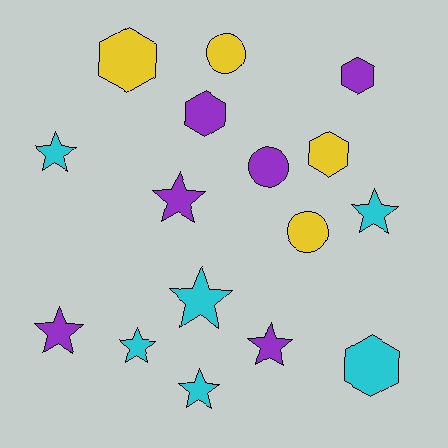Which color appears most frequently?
Cyan, with 6 objects.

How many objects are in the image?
There are 16 objects.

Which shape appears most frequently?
Star, with 8 objects.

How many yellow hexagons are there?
There are 2 yellow hexagons.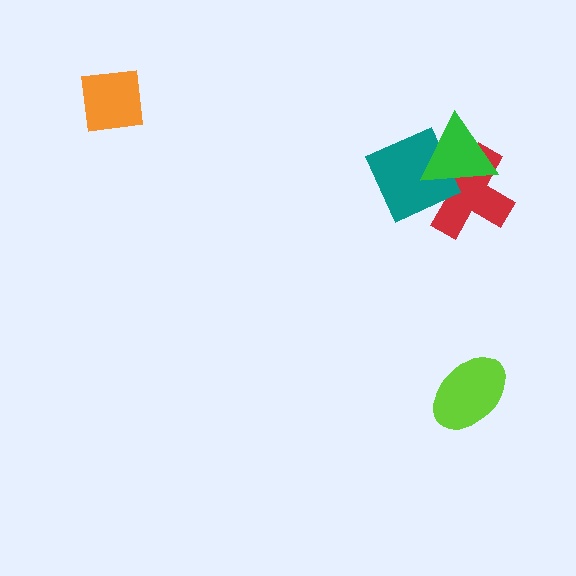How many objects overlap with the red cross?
2 objects overlap with the red cross.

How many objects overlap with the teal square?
2 objects overlap with the teal square.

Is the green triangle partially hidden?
No, no other shape covers it.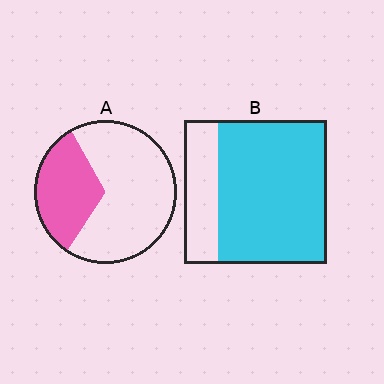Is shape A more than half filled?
No.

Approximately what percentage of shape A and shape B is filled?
A is approximately 35% and B is approximately 75%.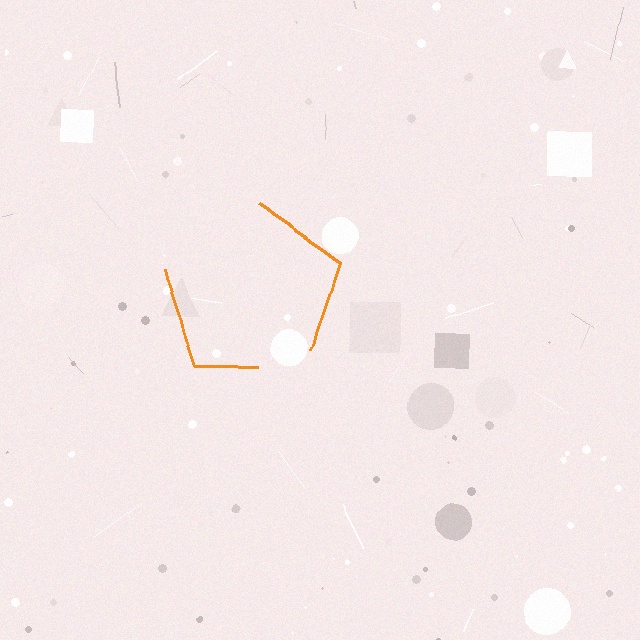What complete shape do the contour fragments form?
The contour fragments form a pentagon.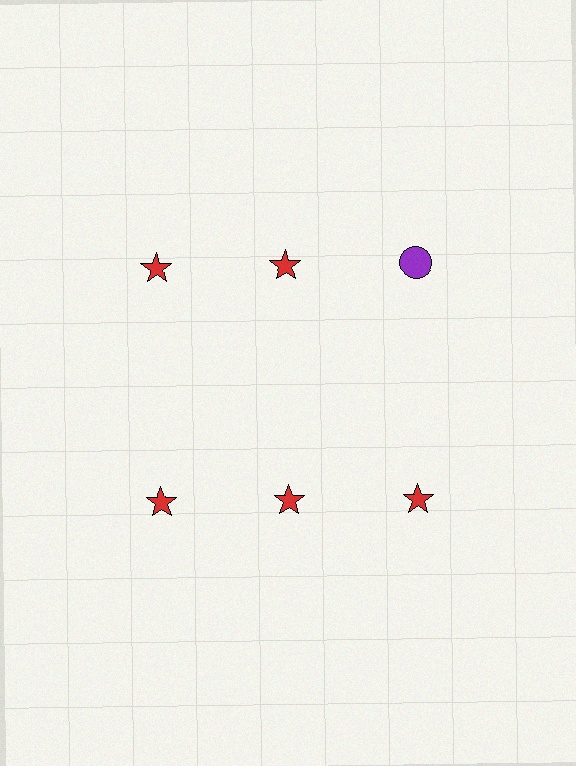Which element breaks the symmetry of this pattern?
The purple circle in the top row, center column breaks the symmetry. All other shapes are red stars.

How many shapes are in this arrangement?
There are 6 shapes arranged in a grid pattern.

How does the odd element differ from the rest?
It differs in both color (purple instead of red) and shape (circle instead of star).